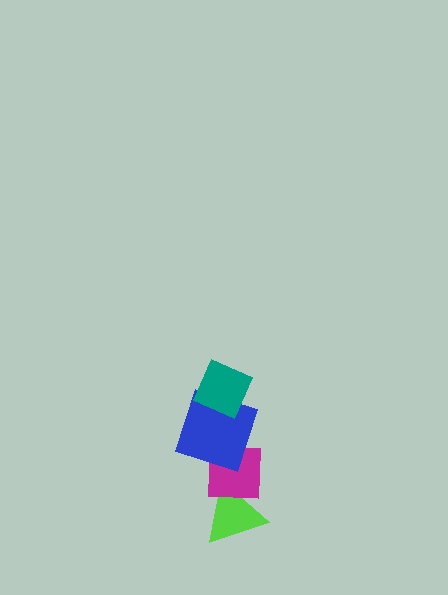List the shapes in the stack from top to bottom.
From top to bottom: the teal diamond, the blue square, the magenta square, the lime triangle.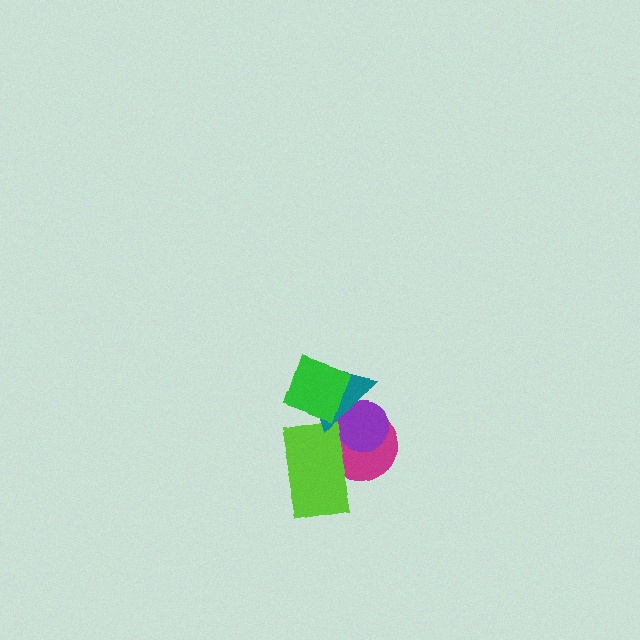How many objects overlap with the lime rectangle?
2 objects overlap with the lime rectangle.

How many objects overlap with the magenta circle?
3 objects overlap with the magenta circle.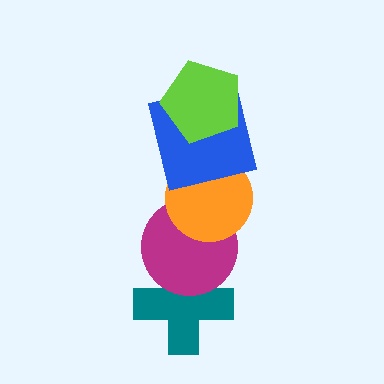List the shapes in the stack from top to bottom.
From top to bottom: the lime pentagon, the blue square, the orange circle, the magenta circle, the teal cross.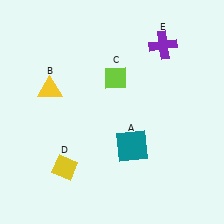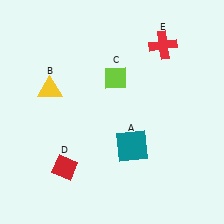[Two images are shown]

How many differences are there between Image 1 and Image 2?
There are 2 differences between the two images.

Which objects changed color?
D changed from yellow to red. E changed from purple to red.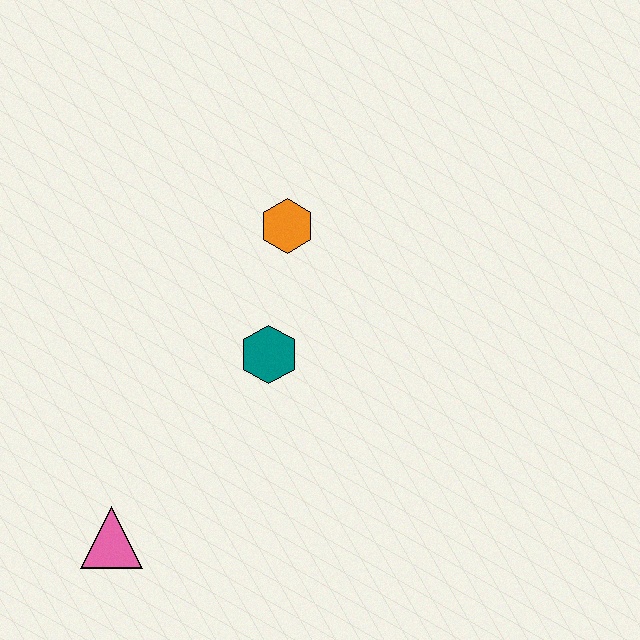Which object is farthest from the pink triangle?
The orange hexagon is farthest from the pink triangle.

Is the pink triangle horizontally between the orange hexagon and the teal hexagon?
No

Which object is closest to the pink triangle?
The teal hexagon is closest to the pink triangle.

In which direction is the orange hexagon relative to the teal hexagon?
The orange hexagon is above the teal hexagon.